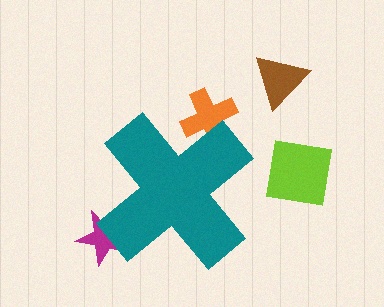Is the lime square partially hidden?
No, the lime square is fully visible.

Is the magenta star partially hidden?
Yes, the magenta star is partially hidden behind the teal cross.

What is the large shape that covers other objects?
A teal cross.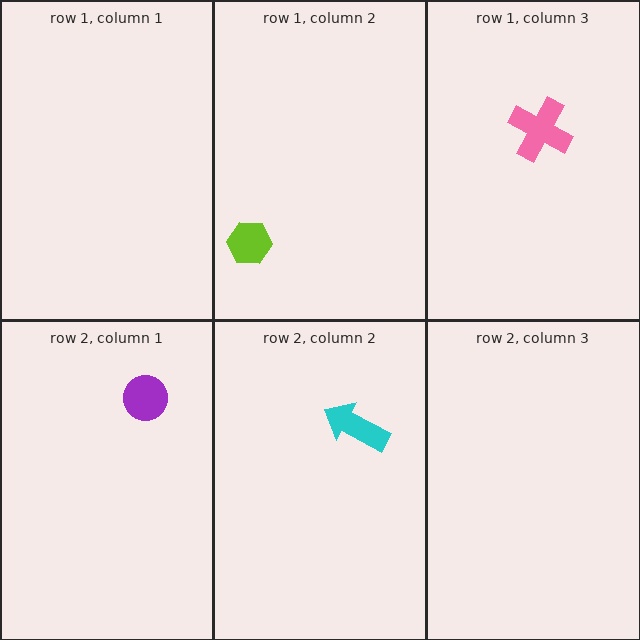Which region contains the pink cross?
The row 1, column 3 region.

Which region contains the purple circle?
The row 2, column 1 region.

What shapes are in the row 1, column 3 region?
The pink cross.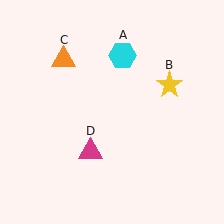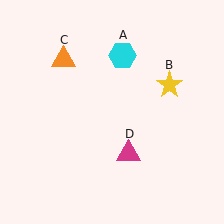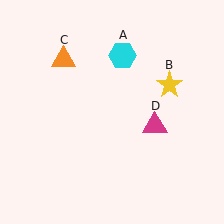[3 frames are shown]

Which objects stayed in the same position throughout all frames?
Cyan hexagon (object A) and yellow star (object B) and orange triangle (object C) remained stationary.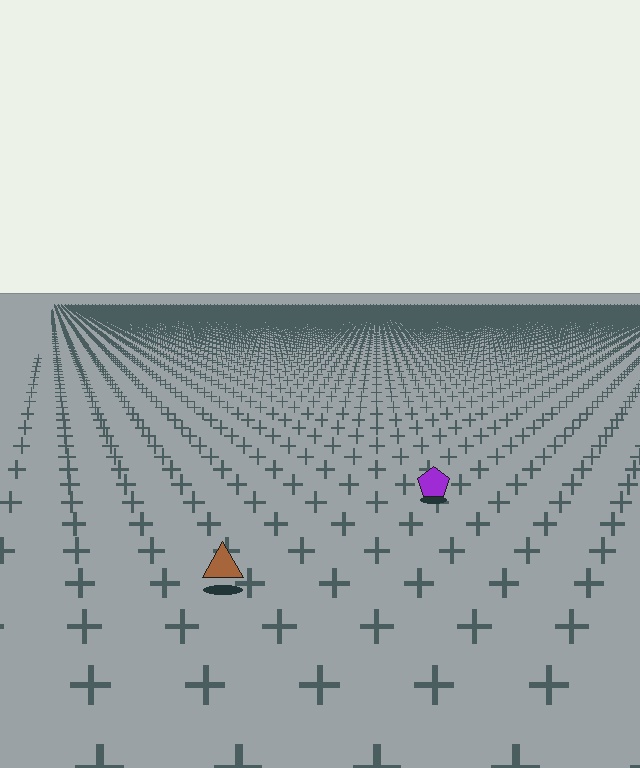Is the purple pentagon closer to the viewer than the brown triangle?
No. The brown triangle is closer — you can tell from the texture gradient: the ground texture is coarser near it.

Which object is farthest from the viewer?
The purple pentagon is farthest from the viewer. It appears smaller and the ground texture around it is denser.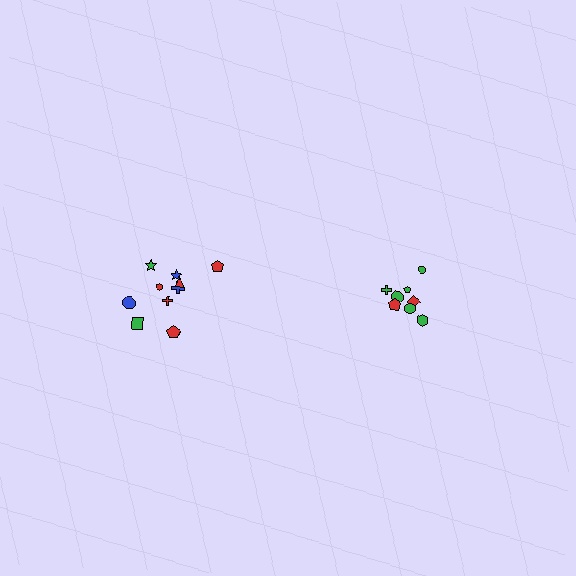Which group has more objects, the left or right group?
The left group.